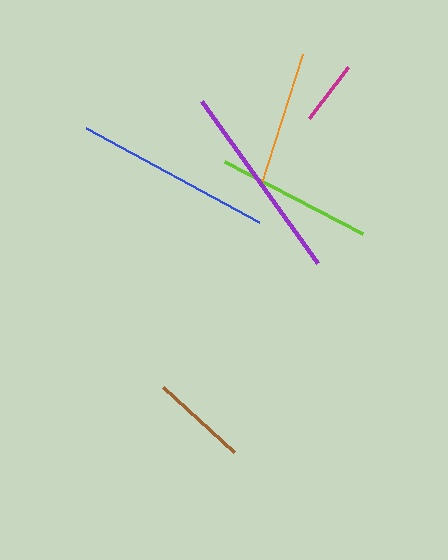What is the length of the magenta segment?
The magenta segment is approximately 64 pixels long.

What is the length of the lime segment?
The lime segment is approximately 156 pixels long.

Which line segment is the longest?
The purple line is the longest at approximately 200 pixels.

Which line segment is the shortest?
The magenta line is the shortest at approximately 64 pixels.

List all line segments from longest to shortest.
From longest to shortest: purple, blue, lime, orange, brown, magenta.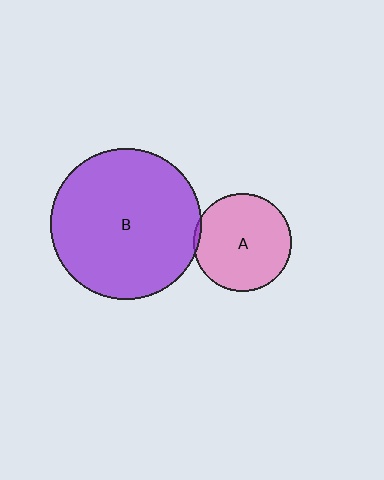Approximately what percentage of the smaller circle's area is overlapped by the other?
Approximately 5%.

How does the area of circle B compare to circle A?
Approximately 2.4 times.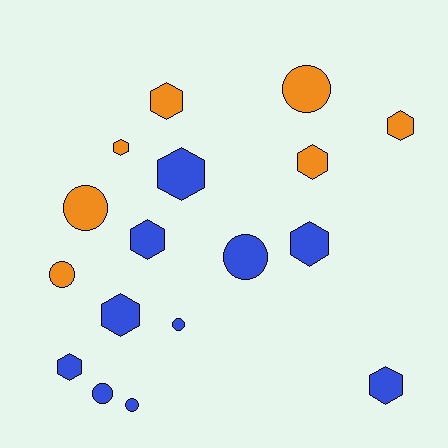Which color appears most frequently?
Blue, with 10 objects.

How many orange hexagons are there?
There are 4 orange hexagons.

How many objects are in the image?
There are 17 objects.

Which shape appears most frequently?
Hexagon, with 10 objects.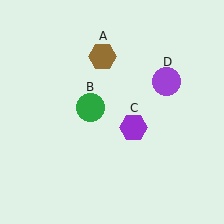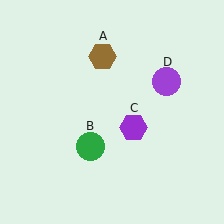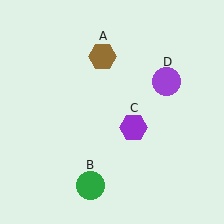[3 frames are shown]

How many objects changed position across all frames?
1 object changed position: green circle (object B).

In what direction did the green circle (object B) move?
The green circle (object B) moved down.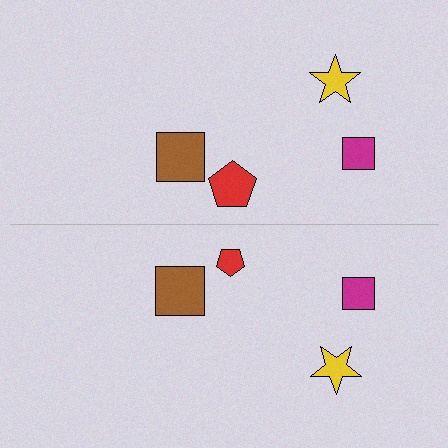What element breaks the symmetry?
The red pentagon on the bottom side has a different size than its mirror counterpart.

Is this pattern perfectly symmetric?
No, the pattern is not perfectly symmetric. The red pentagon on the bottom side has a different size than its mirror counterpart.